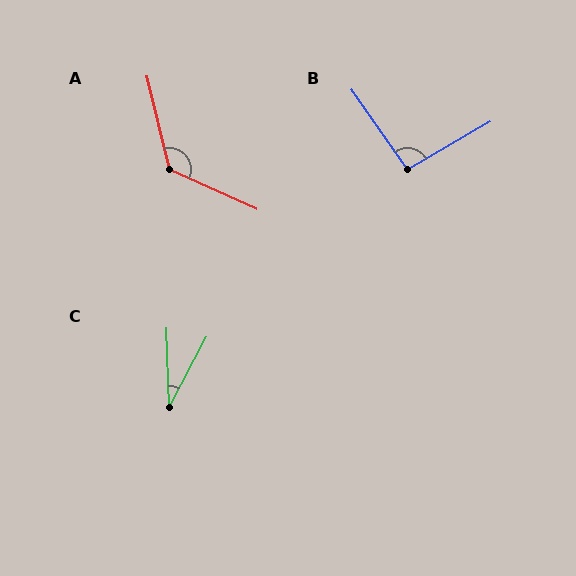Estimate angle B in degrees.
Approximately 94 degrees.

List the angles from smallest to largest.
C (30°), B (94°), A (128°).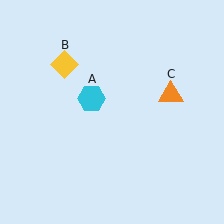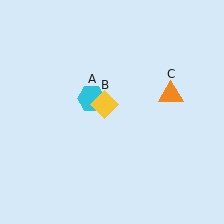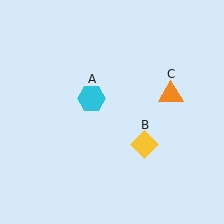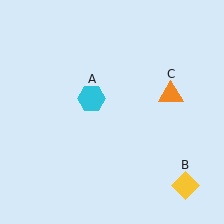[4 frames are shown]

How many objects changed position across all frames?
1 object changed position: yellow diamond (object B).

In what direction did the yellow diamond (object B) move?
The yellow diamond (object B) moved down and to the right.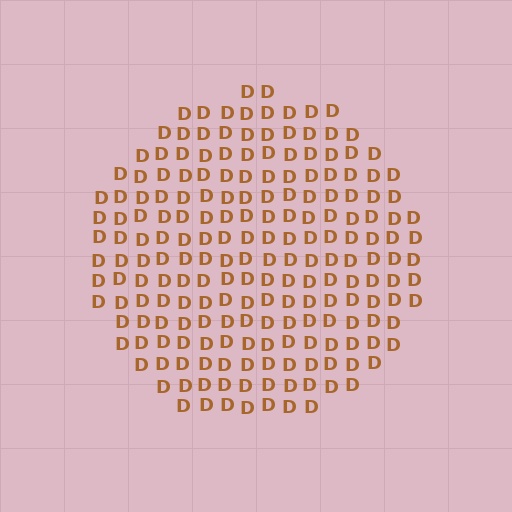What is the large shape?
The large shape is a circle.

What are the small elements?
The small elements are letter D's.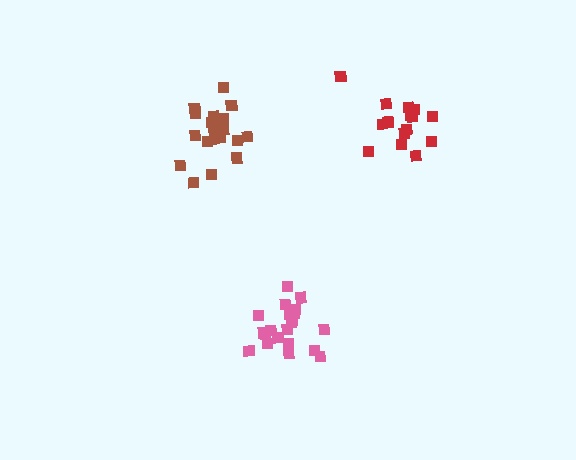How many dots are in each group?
Group 1: 16 dots, Group 2: 21 dots, Group 3: 20 dots (57 total).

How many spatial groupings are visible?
There are 3 spatial groupings.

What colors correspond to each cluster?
The clusters are colored: red, pink, brown.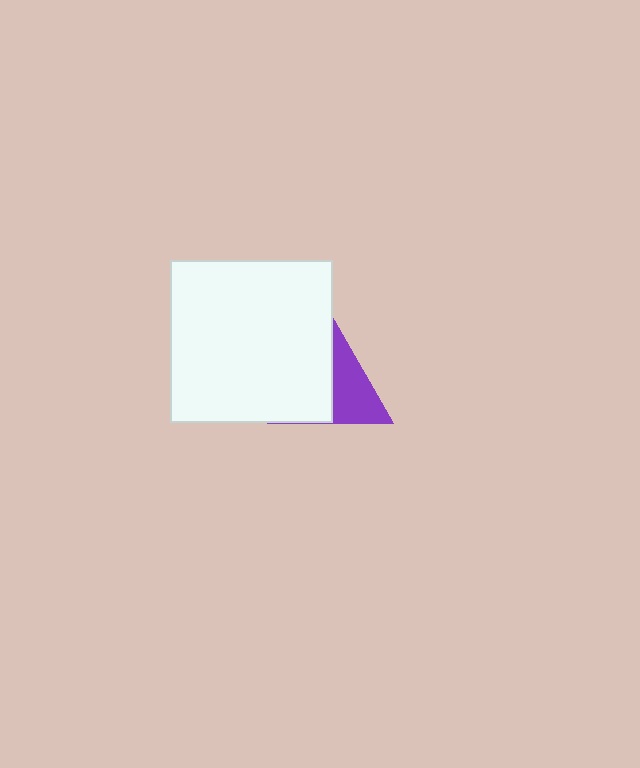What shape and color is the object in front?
The object in front is a white square.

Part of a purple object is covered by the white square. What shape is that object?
It is a triangle.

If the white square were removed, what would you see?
You would see the complete purple triangle.